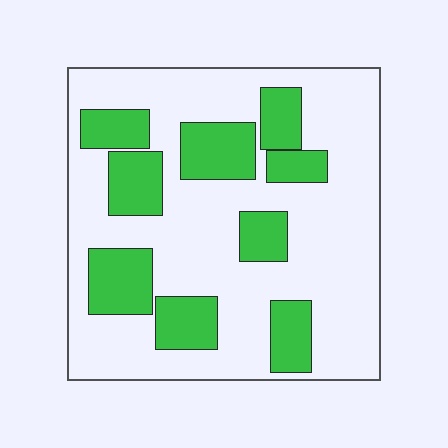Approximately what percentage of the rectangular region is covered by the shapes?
Approximately 30%.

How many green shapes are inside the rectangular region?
9.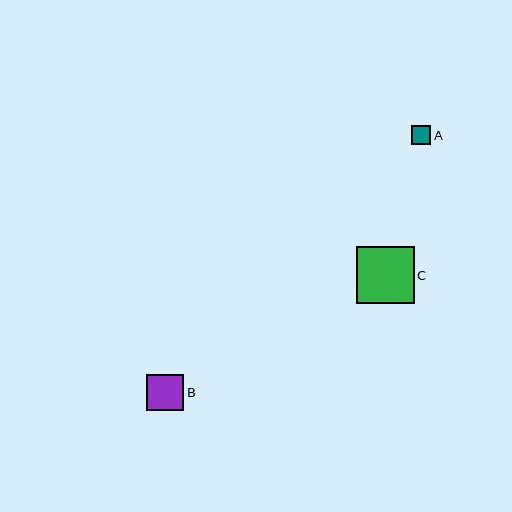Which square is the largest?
Square C is the largest with a size of approximately 57 pixels.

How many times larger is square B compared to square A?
Square B is approximately 1.9 times the size of square A.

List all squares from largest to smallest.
From largest to smallest: C, B, A.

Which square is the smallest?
Square A is the smallest with a size of approximately 19 pixels.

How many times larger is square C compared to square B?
Square C is approximately 1.6 times the size of square B.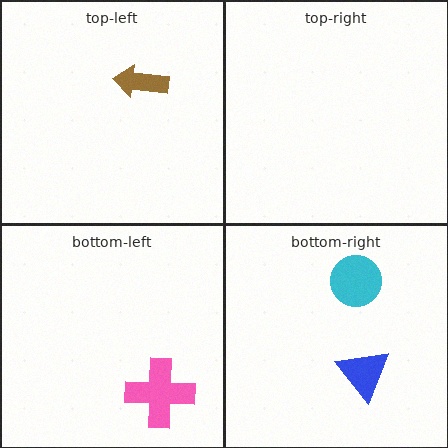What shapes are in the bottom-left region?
The pink cross.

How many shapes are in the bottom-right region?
2.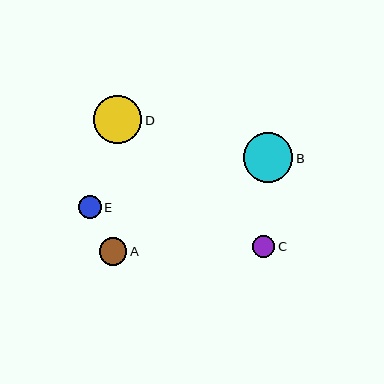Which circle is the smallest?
Circle C is the smallest with a size of approximately 22 pixels.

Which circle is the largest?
Circle B is the largest with a size of approximately 49 pixels.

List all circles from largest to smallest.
From largest to smallest: B, D, A, E, C.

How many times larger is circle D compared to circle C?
Circle D is approximately 2.2 times the size of circle C.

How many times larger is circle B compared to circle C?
Circle B is approximately 2.2 times the size of circle C.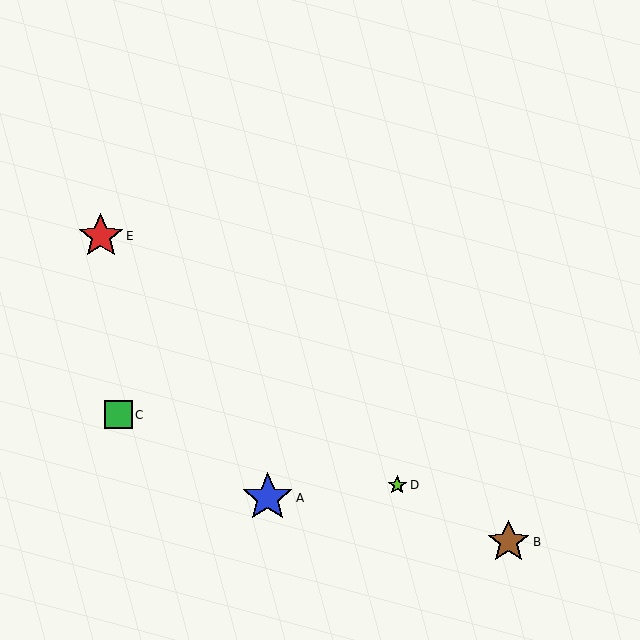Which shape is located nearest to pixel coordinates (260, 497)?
The blue star (labeled A) at (268, 498) is nearest to that location.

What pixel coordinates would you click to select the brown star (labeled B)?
Click at (508, 542) to select the brown star B.